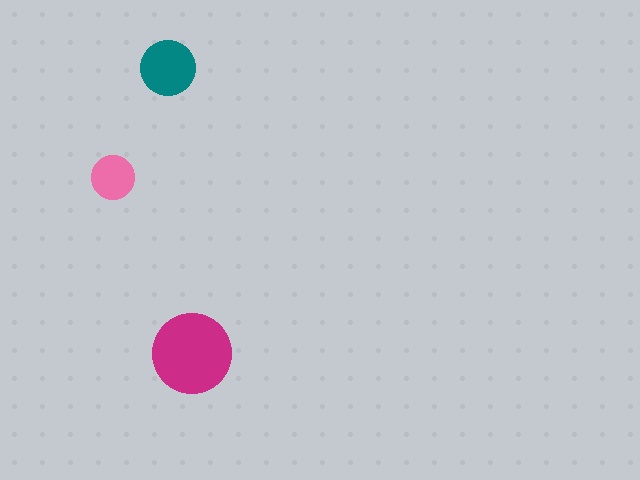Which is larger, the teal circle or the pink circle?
The teal one.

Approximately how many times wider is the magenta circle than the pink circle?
About 2 times wider.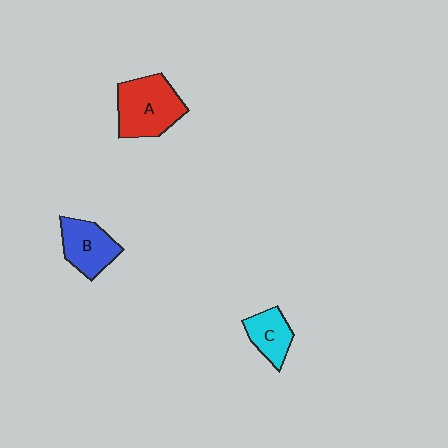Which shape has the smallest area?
Shape C (cyan).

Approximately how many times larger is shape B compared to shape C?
Approximately 1.3 times.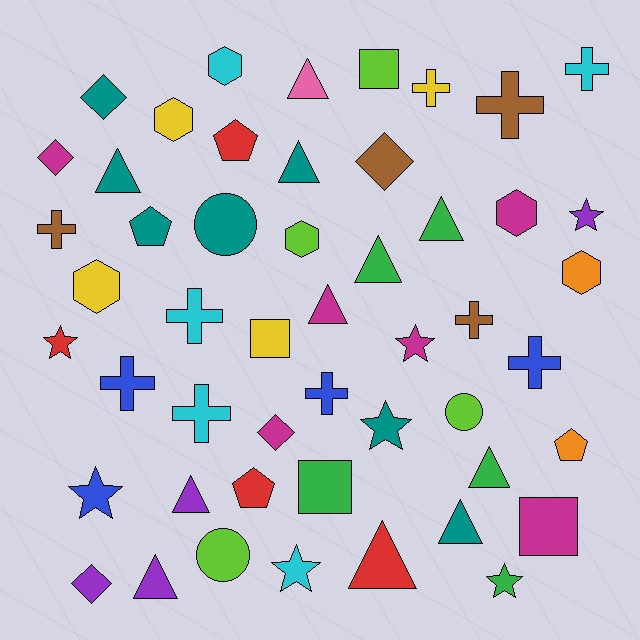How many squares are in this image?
There are 4 squares.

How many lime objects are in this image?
There are 4 lime objects.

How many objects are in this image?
There are 50 objects.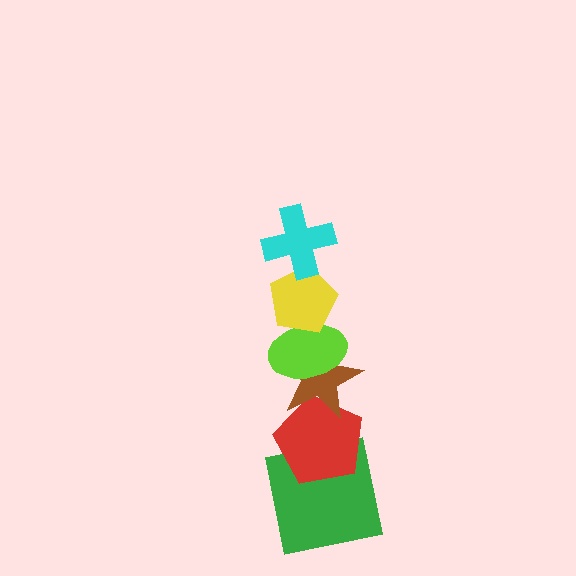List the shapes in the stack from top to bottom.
From top to bottom: the cyan cross, the yellow pentagon, the lime ellipse, the brown star, the red pentagon, the green square.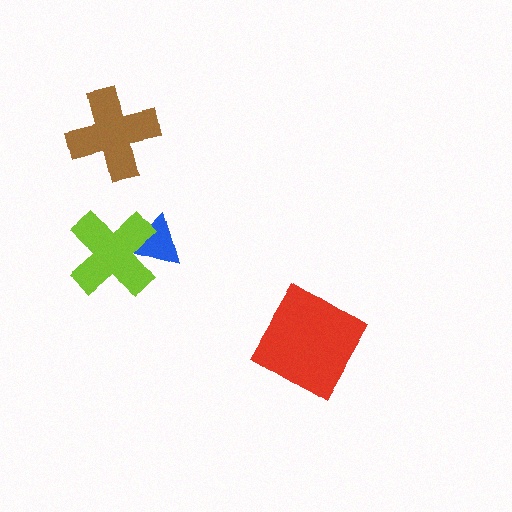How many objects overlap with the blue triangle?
1 object overlaps with the blue triangle.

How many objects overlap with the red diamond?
0 objects overlap with the red diamond.